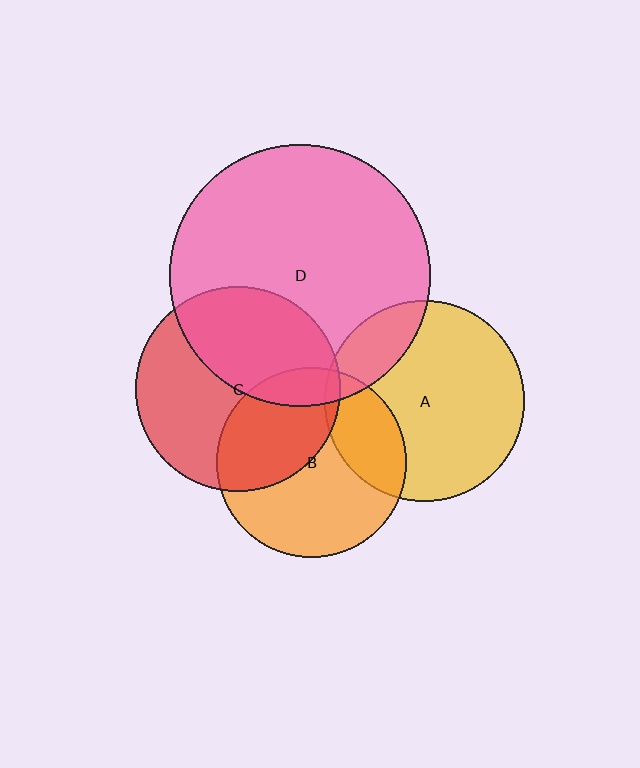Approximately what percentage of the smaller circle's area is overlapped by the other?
Approximately 40%.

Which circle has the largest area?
Circle D (pink).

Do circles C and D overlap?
Yes.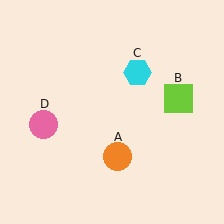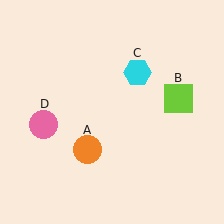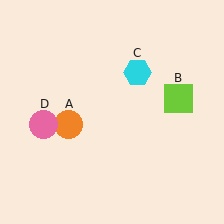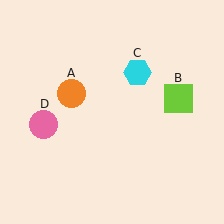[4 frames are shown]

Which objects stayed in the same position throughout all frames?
Lime square (object B) and cyan hexagon (object C) and pink circle (object D) remained stationary.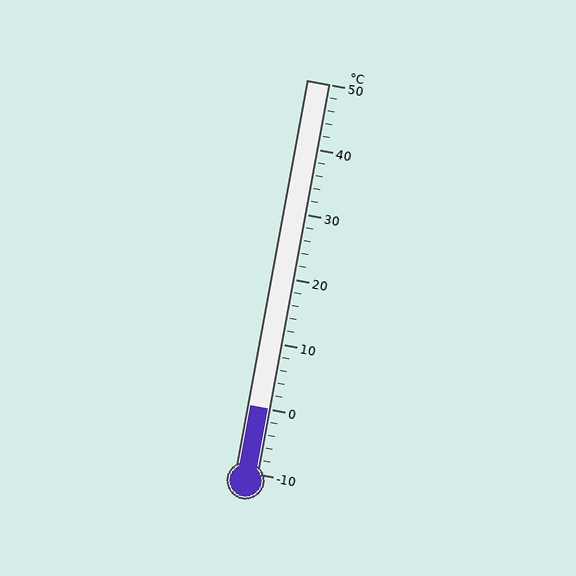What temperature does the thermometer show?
The thermometer shows approximately 0°C.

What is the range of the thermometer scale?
The thermometer scale ranges from -10°C to 50°C.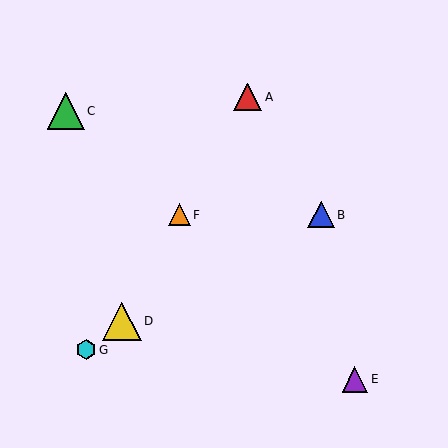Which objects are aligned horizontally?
Objects B, F are aligned horizontally.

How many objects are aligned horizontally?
2 objects (B, F) are aligned horizontally.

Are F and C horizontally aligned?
No, F is at y≈215 and C is at y≈111.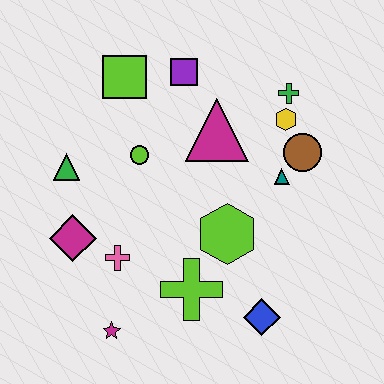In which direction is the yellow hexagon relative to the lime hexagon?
The yellow hexagon is above the lime hexagon.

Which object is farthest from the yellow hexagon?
The magenta star is farthest from the yellow hexagon.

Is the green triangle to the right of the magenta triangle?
No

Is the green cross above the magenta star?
Yes